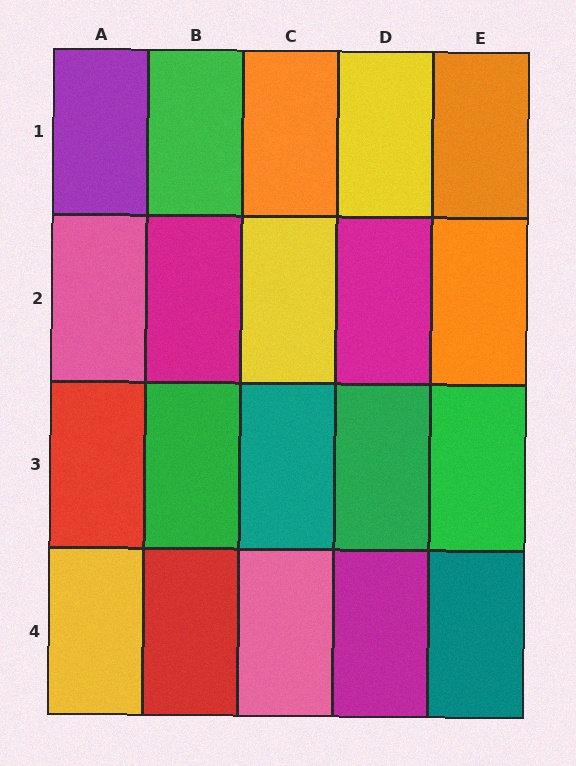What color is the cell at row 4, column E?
Teal.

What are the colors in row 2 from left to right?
Pink, magenta, yellow, magenta, orange.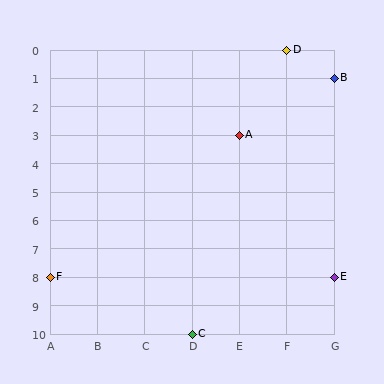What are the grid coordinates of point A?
Point A is at grid coordinates (E, 3).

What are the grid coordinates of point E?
Point E is at grid coordinates (G, 8).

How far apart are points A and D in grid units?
Points A and D are 1 column and 3 rows apart (about 3.2 grid units diagonally).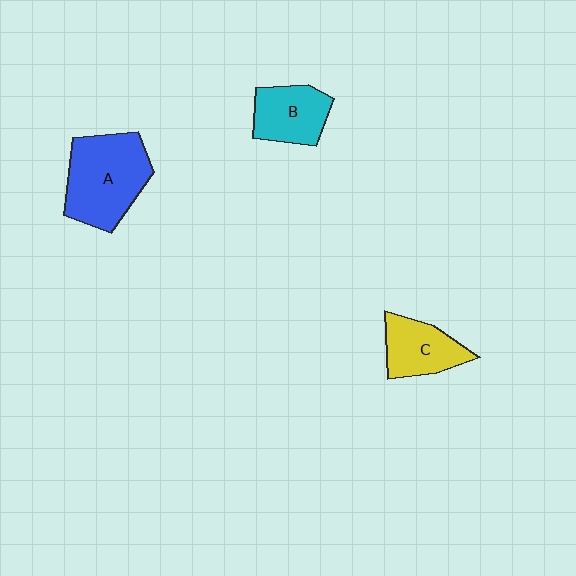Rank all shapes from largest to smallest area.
From largest to smallest: A (blue), B (cyan), C (yellow).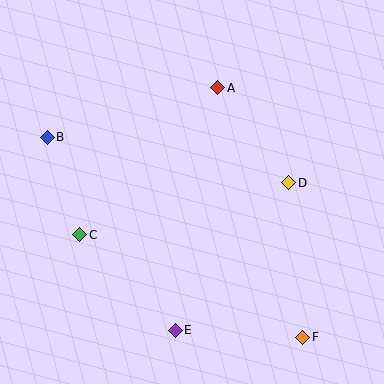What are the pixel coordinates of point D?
Point D is at (289, 183).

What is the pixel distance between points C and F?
The distance between C and F is 245 pixels.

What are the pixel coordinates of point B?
Point B is at (47, 137).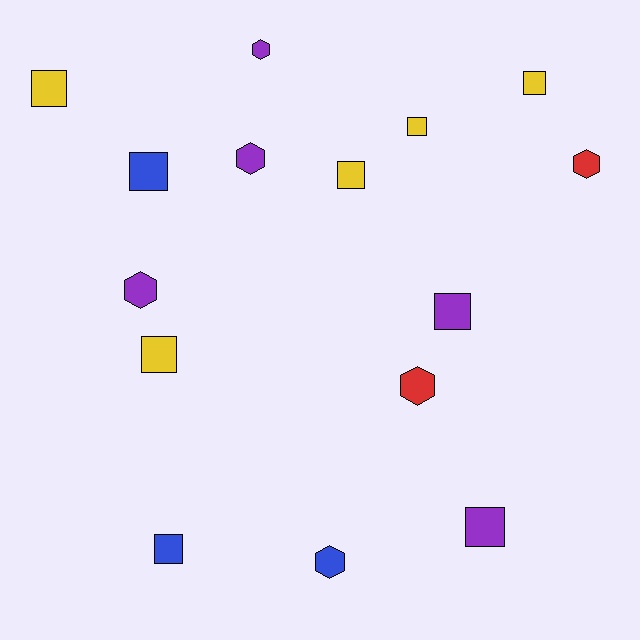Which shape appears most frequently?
Square, with 9 objects.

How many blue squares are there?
There are 2 blue squares.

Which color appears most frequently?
Yellow, with 5 objects.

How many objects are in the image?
There are 15 objects.